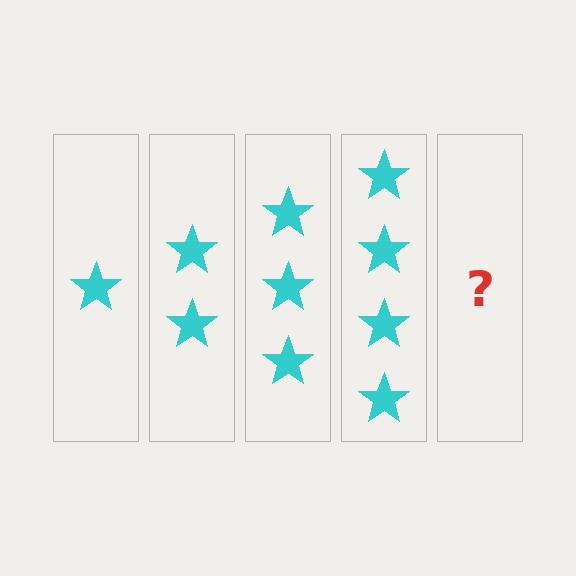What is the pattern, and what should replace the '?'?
The pattern is that each step adds one more star. The '?' should be 5 stars.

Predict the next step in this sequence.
The next step is 5 stars.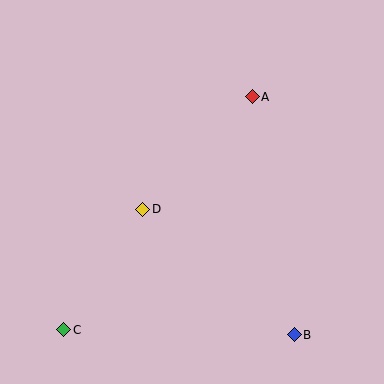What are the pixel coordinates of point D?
Point D is at (143, 209).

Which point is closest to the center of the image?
Point D at (143, 209) is closest to the center.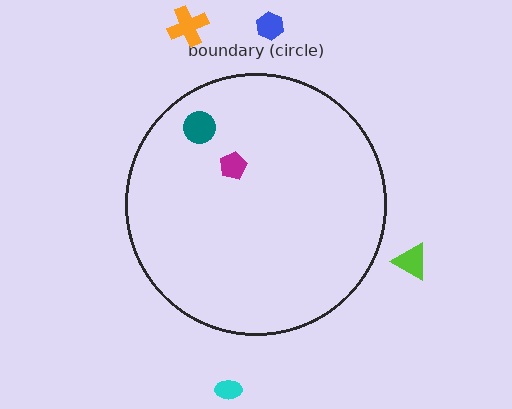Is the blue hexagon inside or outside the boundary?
Outside.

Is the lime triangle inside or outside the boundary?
Outside.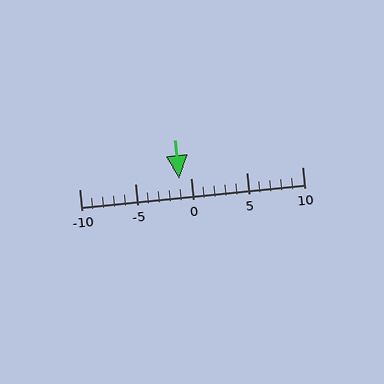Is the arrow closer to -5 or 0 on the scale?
The arrow is closer to 0.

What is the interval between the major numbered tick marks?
The major tick marks are spaced 5 units apart.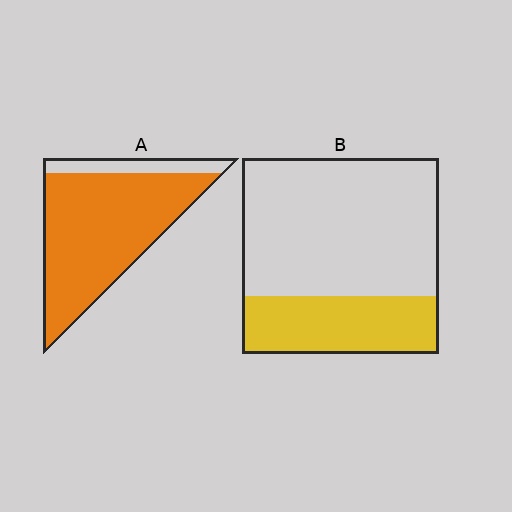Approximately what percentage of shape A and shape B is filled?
A is approximately 85% and B is approximately 30%.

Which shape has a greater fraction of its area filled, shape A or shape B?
Shape A.